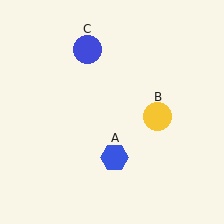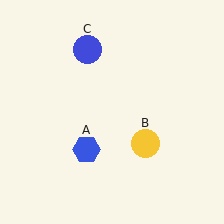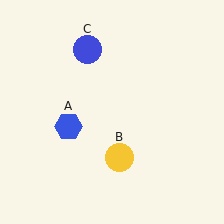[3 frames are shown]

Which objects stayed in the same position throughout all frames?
Blue circle (object C) remained stationary.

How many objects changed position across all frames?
2 objects changed position: blue hexagon (object A), yellow circle (object B).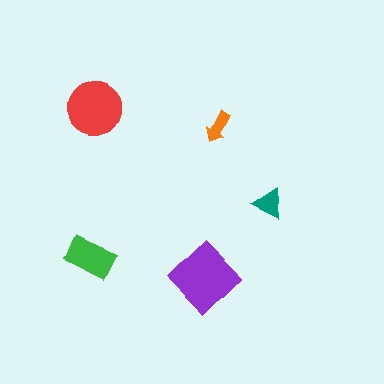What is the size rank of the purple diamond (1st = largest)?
1st.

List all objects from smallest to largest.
The orange arrow, the teal triangle, the green rectangle, the red circle, the purple diamond.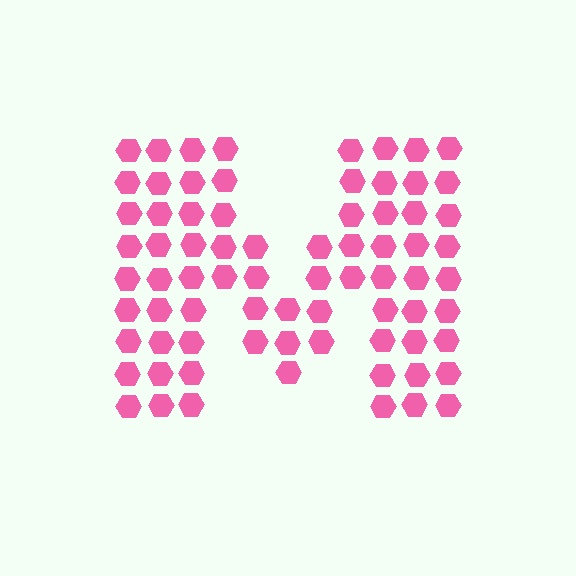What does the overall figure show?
The overall figure shows the letter M.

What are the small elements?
The small elements are hexagons.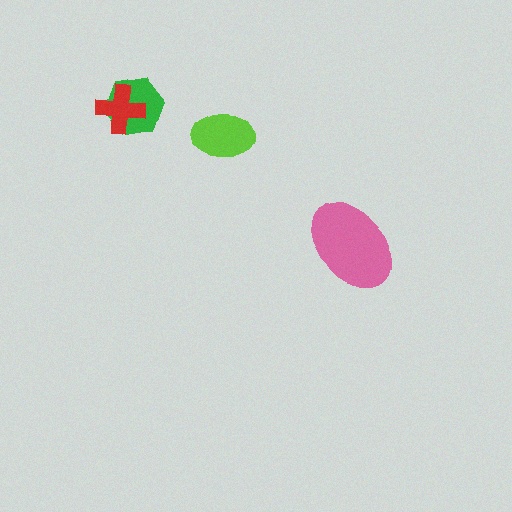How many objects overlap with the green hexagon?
1 object overlaps with the green hexagon.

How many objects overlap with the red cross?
1 object overlaps with the red cross.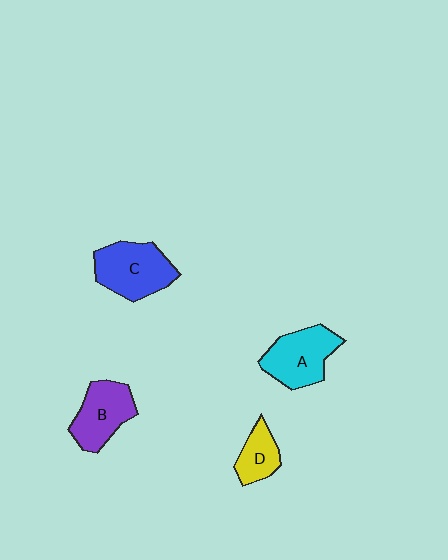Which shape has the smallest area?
Shape D (yellow).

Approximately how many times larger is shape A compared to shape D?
Approximately 1.8 times.